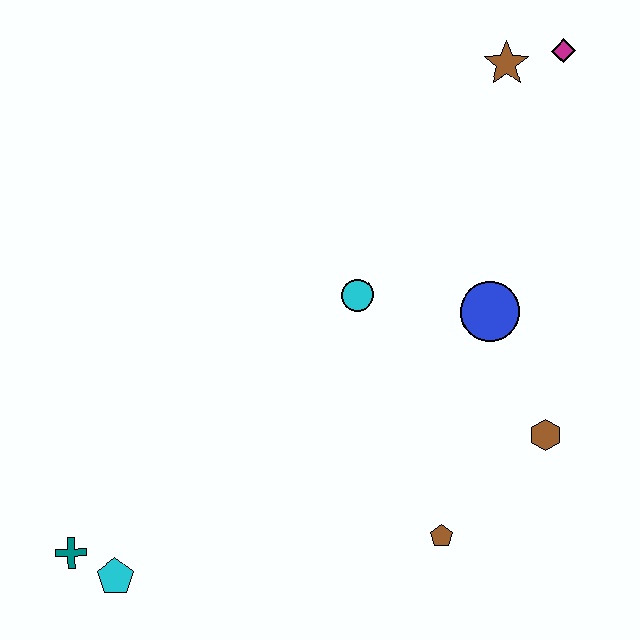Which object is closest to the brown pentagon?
The brown hexagon is closest to the brown pentagon.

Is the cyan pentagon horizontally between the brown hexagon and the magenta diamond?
No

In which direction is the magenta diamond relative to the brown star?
The magenta diamond is to the right of the brown star.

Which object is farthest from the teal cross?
The magenta diamond is farthest from the teal cross.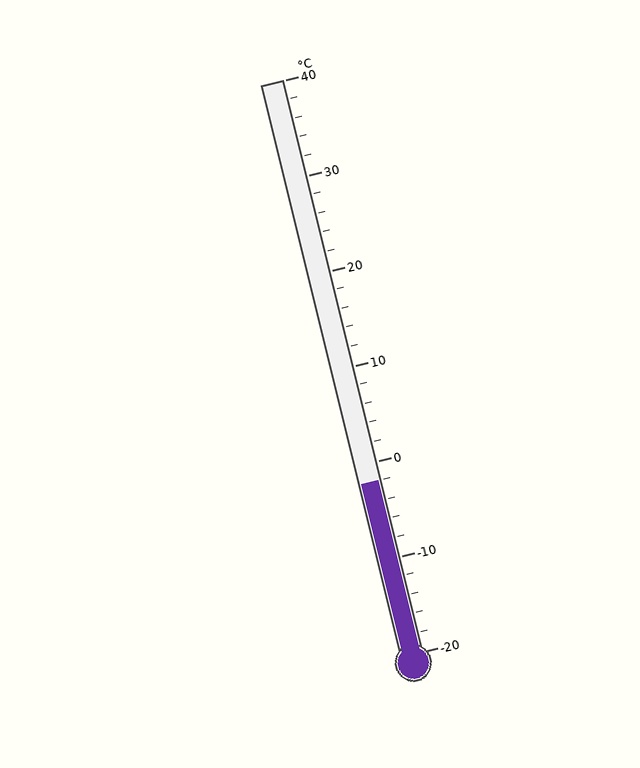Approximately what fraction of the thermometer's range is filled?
The thermometer is filled to approximately 30% of its range.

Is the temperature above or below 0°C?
The temperature is below 0°C.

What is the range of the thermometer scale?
The thermometer scale ranges from -20°C to 40°C.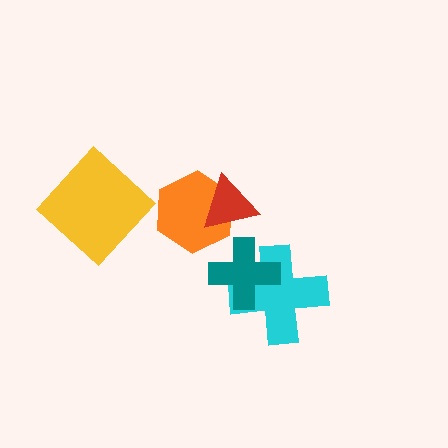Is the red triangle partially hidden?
No, no other shape covers it.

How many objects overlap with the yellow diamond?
0 objects overlap with the yellow diamond.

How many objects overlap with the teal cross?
1 object overlaps with the teal cross.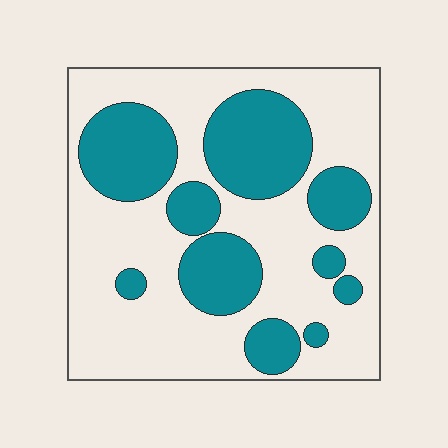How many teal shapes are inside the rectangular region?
10.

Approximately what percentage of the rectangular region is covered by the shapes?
Approximately 35%.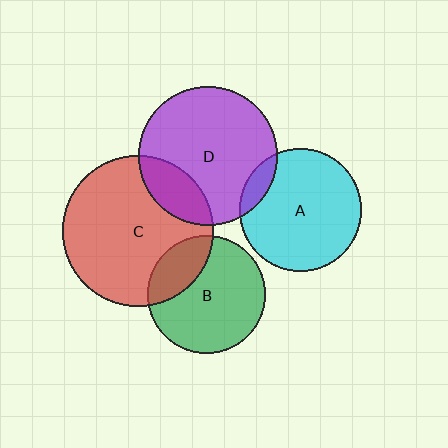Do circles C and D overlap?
Yes.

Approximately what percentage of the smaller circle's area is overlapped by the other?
Approximately 20%.